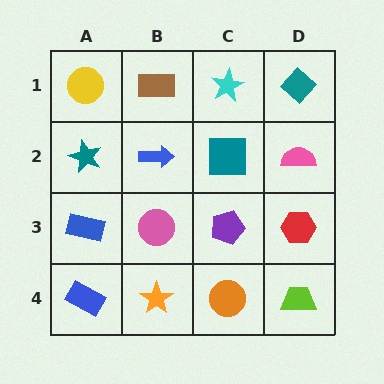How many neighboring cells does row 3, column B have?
4.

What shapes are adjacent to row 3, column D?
A pink semicircle (row 2, column D), a lime trapezoid (row 4, column D), a purple pentagon (row 3, column C).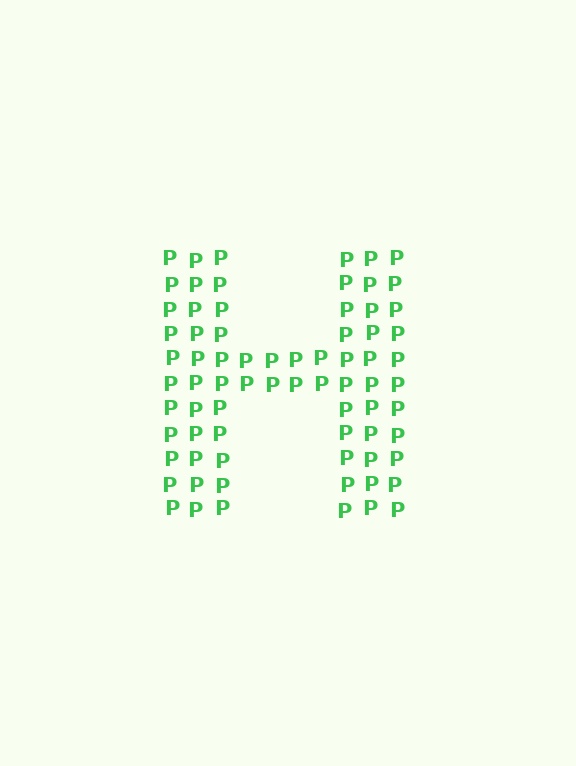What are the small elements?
The small elements are letter P's.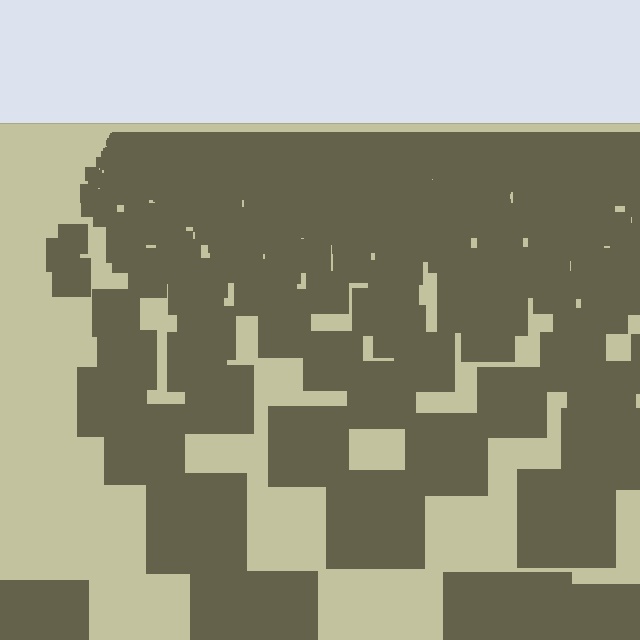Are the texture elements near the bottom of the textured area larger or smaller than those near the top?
Larger. Near the bottom, elements are closer to the viewer and appear at a bigger on-screen size.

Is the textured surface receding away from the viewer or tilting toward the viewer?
The surface is receding away from the viewer. Texture elements get smaller and denser toward the top.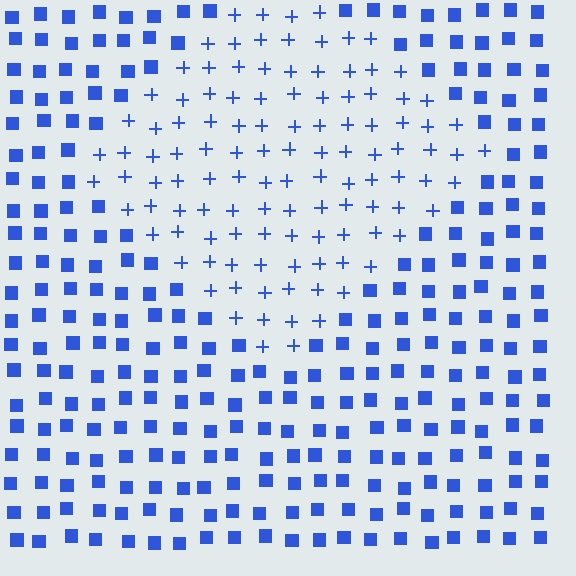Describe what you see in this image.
The image is filled with small blue elements arranged in a uniform grid. A diamond-shaped region contains plus signs, while the surrounding area contains squares. The boundary is defined purely by the change in element shape.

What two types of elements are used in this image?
The image uses plus signs inside the diamond region and squares outside it.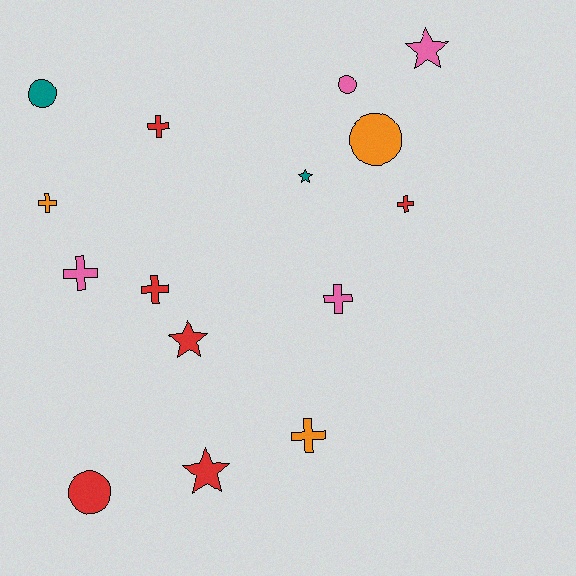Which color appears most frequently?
Red, with 6 objects.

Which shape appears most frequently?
Cross, with 7 objects.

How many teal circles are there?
There is 1 teal circle.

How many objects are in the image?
There are 15 objects.